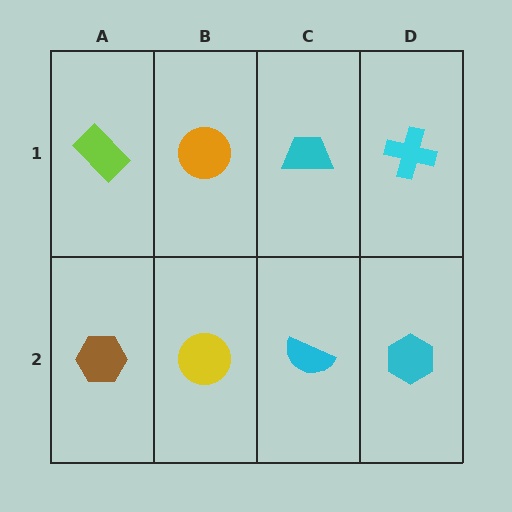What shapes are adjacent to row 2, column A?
A lime rectangle (row 1, column A), a yellow circle (row 2, column B).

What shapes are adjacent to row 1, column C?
A cyan semicircle (row 2, column C), an orange circle (row 1, column B), a cyan cross (row 1, column D).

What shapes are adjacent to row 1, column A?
A brown hexagon (row 2, column A), an orange circle (row 1, column B).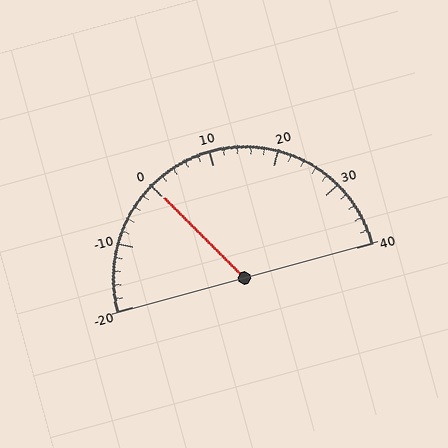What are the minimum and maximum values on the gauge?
The gauge ranges from -20 to 40.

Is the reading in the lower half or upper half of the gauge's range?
The reading is in the lower half of the range (-20 to 40).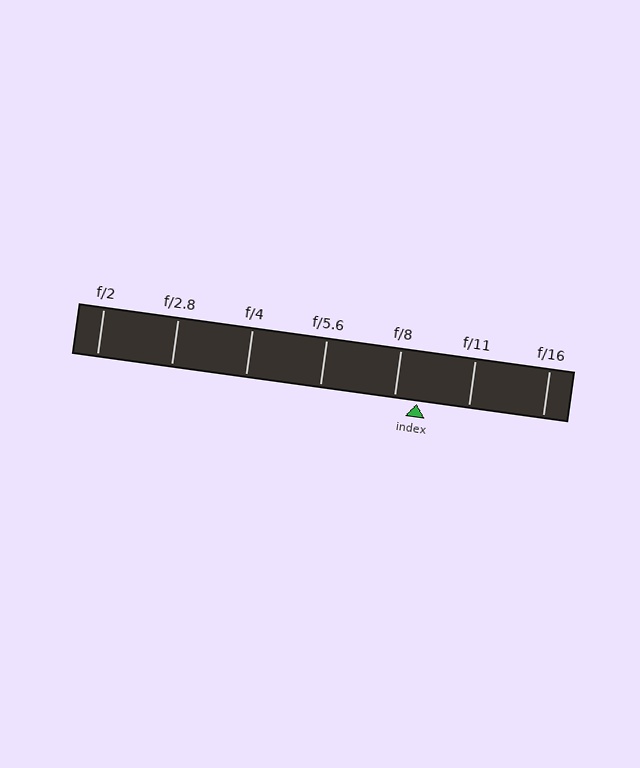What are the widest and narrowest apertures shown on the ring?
The widest aperture shown is f/2 and the narrowest is f/16.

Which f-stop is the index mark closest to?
The index mark is closest to f/8.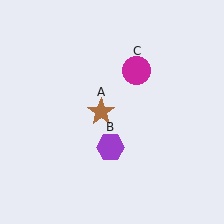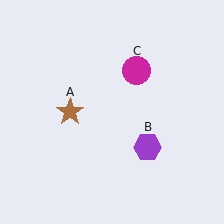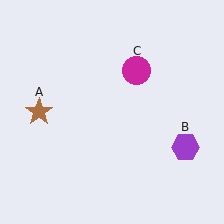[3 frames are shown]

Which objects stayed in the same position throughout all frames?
Magenta circle (object C) remained stationary.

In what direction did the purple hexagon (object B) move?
The purple hexagon (object B) moved right.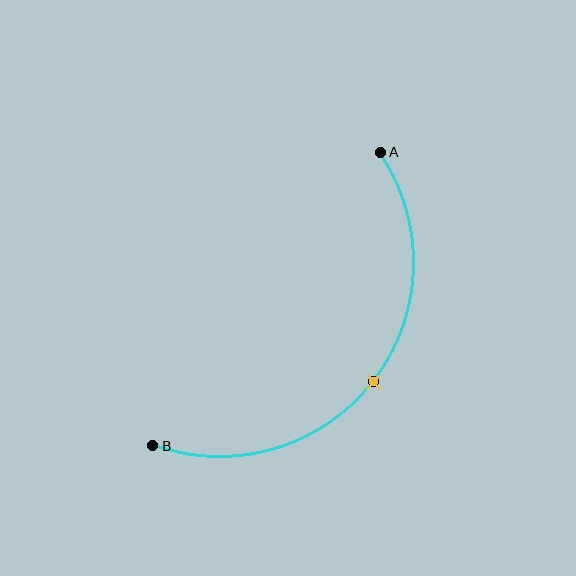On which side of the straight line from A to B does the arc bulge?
The arc bulges below and to the right of the straight line connecting A and B.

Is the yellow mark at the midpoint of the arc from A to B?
Yes. The yellow mark lies on the arc at equal arc-length from both A and B — it is the arc midpoint.